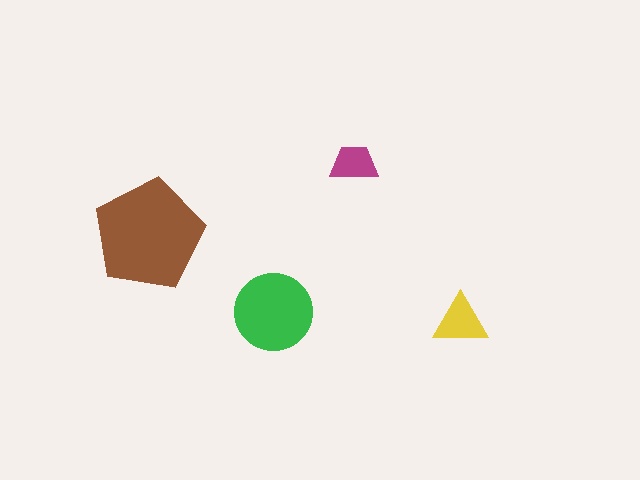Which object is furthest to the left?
The brown pentagon is leftmost.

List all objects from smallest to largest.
The magenta trapezoid, the yellow triangle, the green circle, the brown pentagon.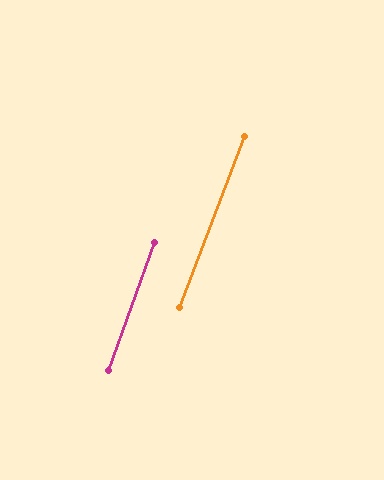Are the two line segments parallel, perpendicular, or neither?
Parallel — their directions differ by only 1.3°.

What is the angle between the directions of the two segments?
Approximately 1 degree.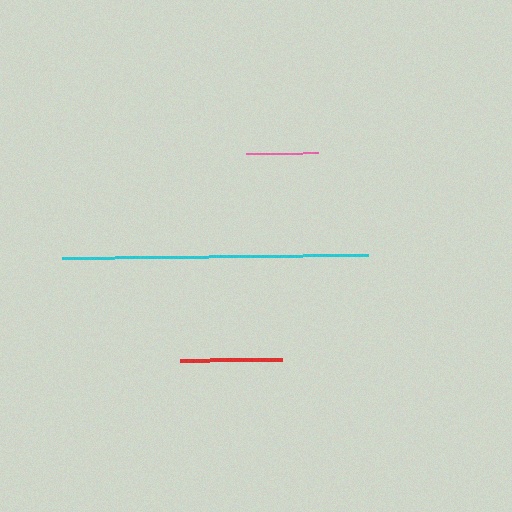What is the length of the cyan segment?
The cyan segment is approximately 306 pixels long.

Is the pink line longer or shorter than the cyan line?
The cyan line is longer than the pink line.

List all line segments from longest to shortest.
From longest to shortest: cyan, red, pink.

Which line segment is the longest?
The cyan line is the longest at approximately 306 pixels.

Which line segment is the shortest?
The pink line is the shortest at approximately 72 pixels.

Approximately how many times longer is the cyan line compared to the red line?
The cyan line is approximately 3.0 times the length of the red line.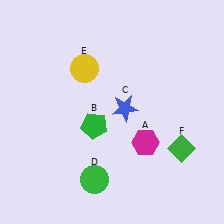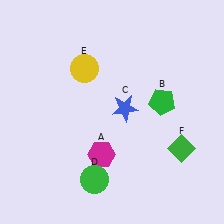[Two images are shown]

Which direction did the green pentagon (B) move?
The green pentagon (B) moved right.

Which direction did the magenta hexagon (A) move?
The magenta hexagon (A) moved left.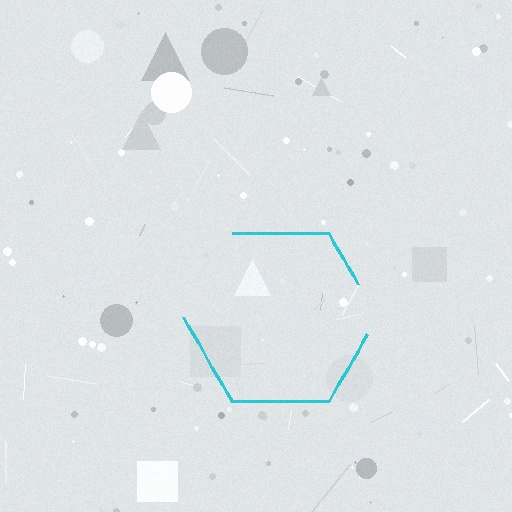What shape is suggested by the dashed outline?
The dashed outline suggests a hexagon.